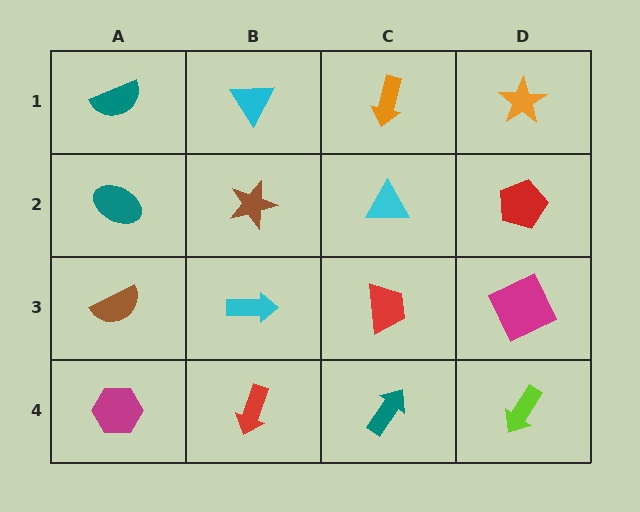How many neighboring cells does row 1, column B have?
3.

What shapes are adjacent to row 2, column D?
An orange star (row 1, column D), a magenta square (row 3, column D), a cyan triangle (row 2, column C).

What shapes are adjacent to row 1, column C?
A cyan triangle (row 2, column C), a cyan triangle (row 1, column B), an orange star (row 1, column D).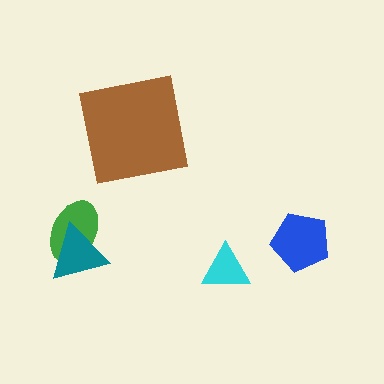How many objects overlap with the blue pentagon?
0 objects overlap with the blue pentagon.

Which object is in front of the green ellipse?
The teal triangle is in front of the green ellipse.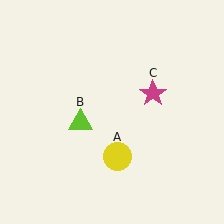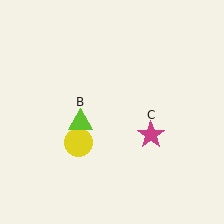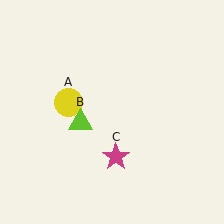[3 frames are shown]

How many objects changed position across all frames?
2 objects changed position: yellow circle (object A), magenta star (object C).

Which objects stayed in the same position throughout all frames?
Lime triangle (object B) remained stationary.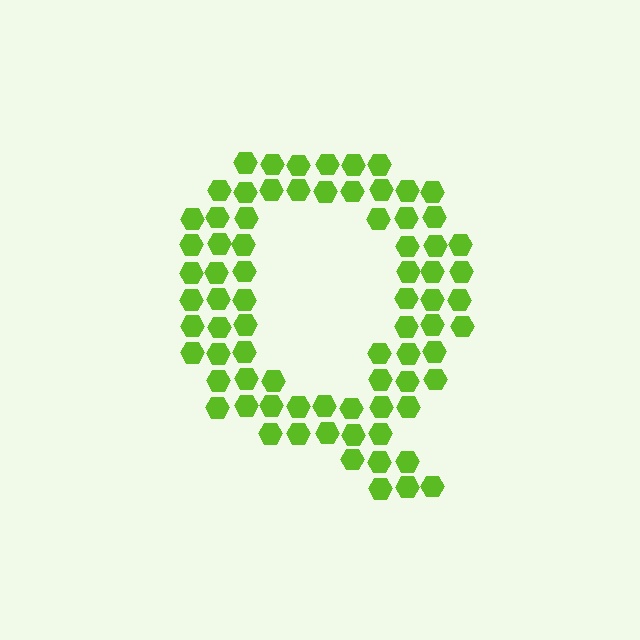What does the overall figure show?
The overall figure shows the letter Q.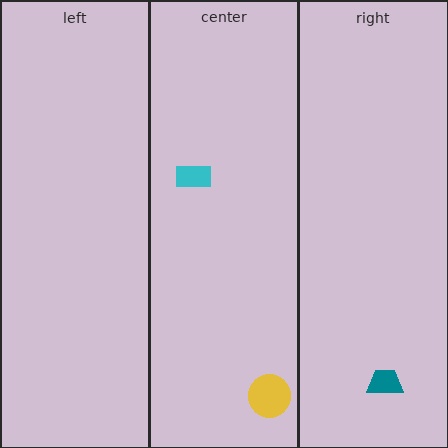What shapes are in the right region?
The teal trapezoid.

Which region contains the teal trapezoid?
The right region.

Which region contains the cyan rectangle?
The center region.